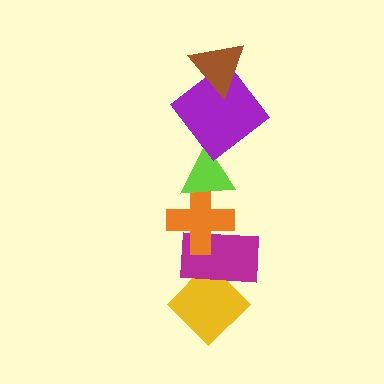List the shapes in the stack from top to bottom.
From top to bottom: the brown triangle, the purple diamond, the lime triangle, the orange cross, the magenta rectangle, the yellow diamond.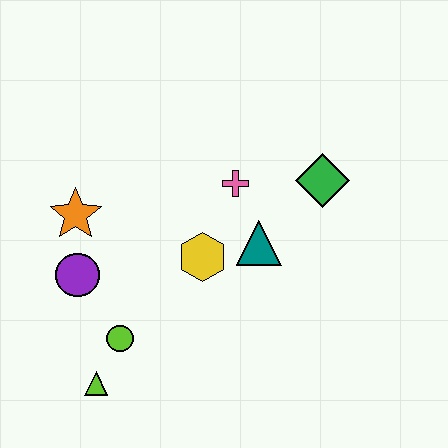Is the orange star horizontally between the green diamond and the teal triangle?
No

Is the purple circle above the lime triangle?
Yes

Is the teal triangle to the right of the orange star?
Yes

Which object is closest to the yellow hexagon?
The teal triangle is closest to the yellow hexagon.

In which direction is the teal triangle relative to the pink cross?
The teal triangle is below the pink cross.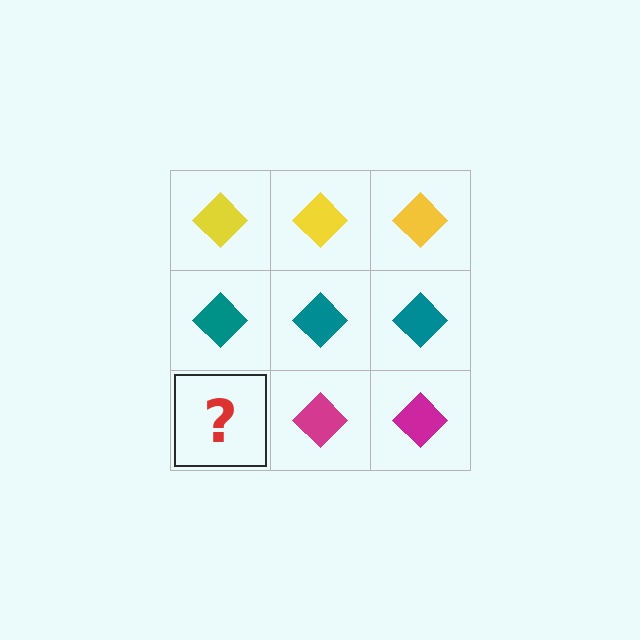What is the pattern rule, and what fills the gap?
The rule is that each row has a consistent color. The gap should be filled with a magenta diamond.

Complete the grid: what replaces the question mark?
The question mark should be replaced with a magenta diamond.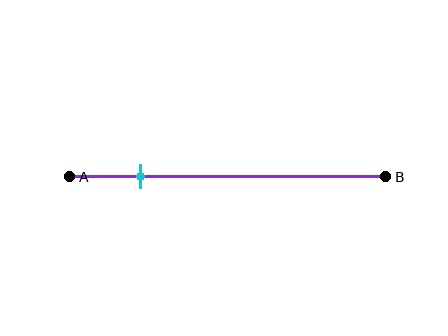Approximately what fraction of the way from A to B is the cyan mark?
The cyan mark is approximately 20% of the way from A to B.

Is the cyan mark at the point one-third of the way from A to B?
No, the mark is at about 20% from A, not at the 33% one-third point.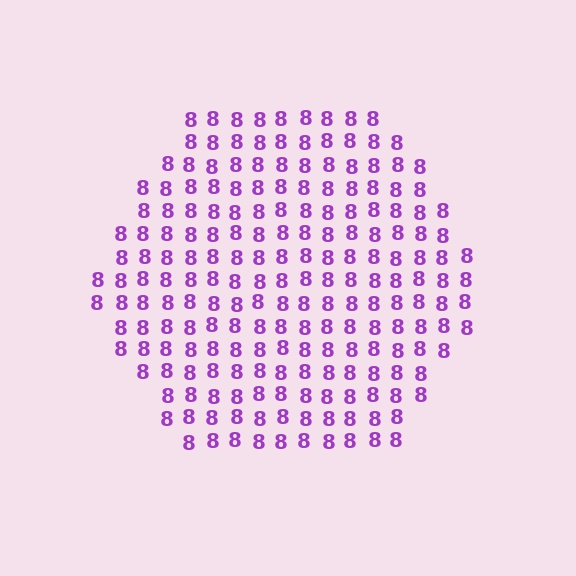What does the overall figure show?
The overall figure shows a hexagon.